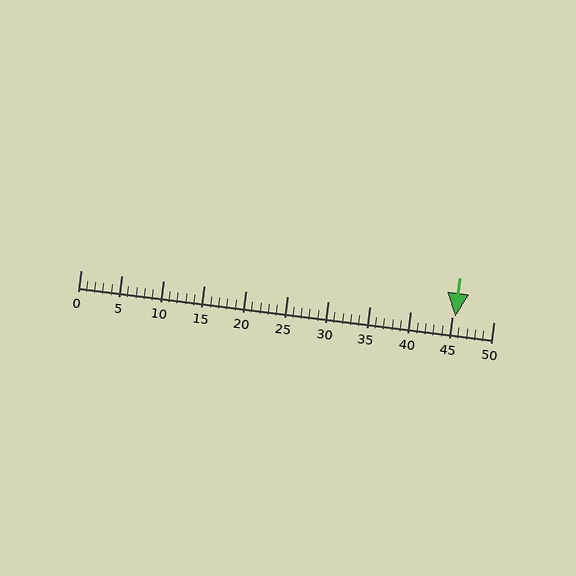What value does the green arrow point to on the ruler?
The green arrow points to approximately 45.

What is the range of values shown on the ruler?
The ruler shows values from 0 to 50.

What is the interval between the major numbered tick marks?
The major tick marks are spaced 5 units apart.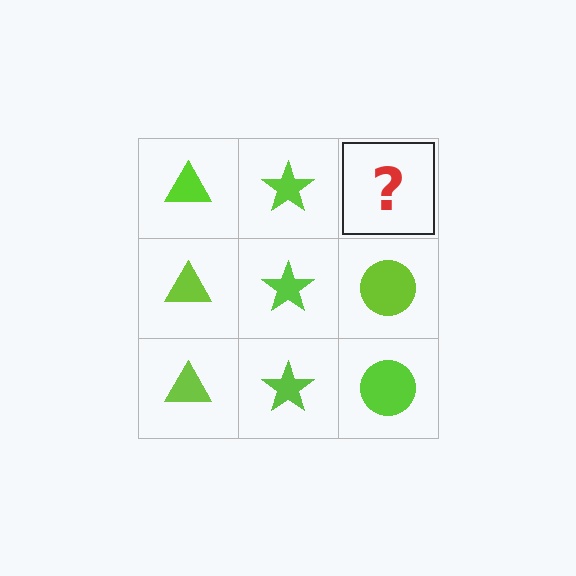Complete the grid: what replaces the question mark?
The question mark should be replaced with a lime circle.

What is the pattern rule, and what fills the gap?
The rule is that each column has a consistent shape. The gap should be filled with a lime circle.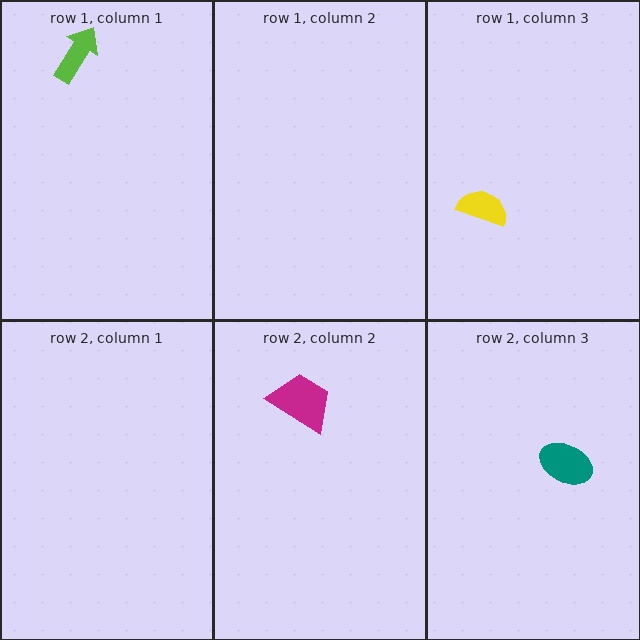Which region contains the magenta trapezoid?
The row 2, column 2 region.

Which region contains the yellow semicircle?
The row 1, column 3 region.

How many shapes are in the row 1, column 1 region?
1.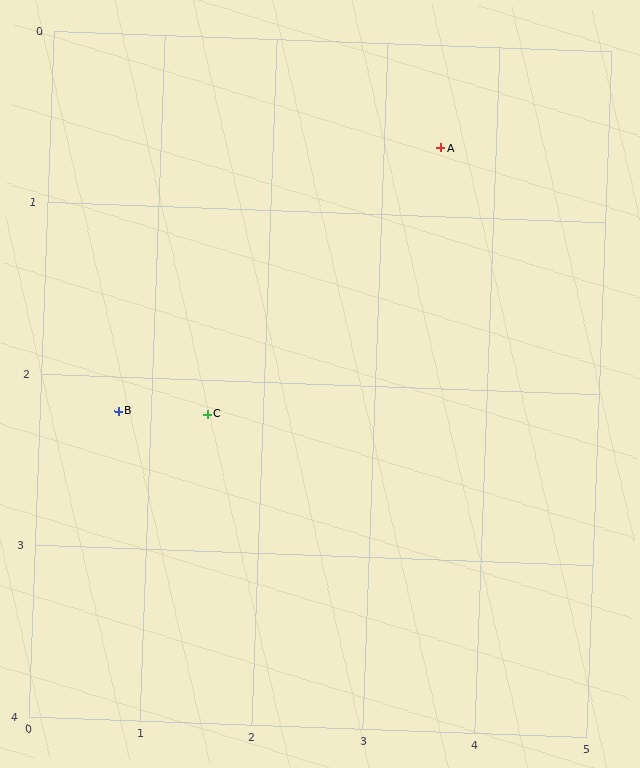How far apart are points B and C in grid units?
Points B and C are about 0.8 grid units apart.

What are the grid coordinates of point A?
Point A is at approximately (3.5, 0.6).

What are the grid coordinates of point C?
Point C is at approximately (1.5, 2.2).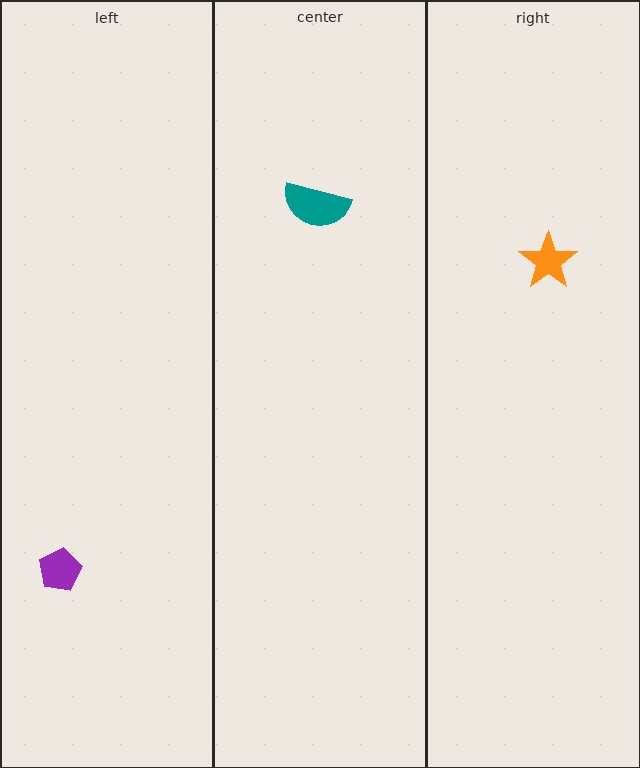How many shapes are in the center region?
1.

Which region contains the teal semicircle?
The center region.